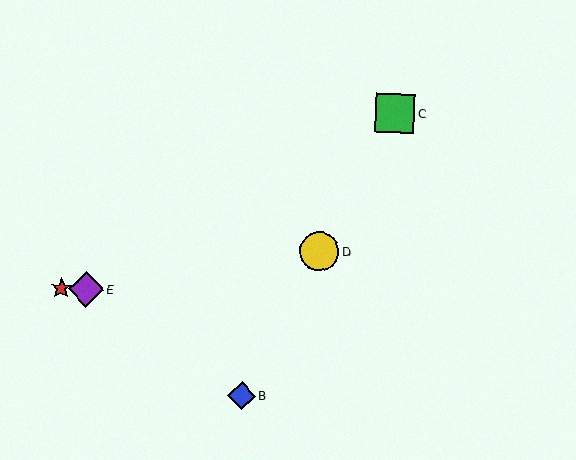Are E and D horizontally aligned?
No, E is at y≈289 and D is at y≈251.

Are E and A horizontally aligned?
Yes, both are at y≈289.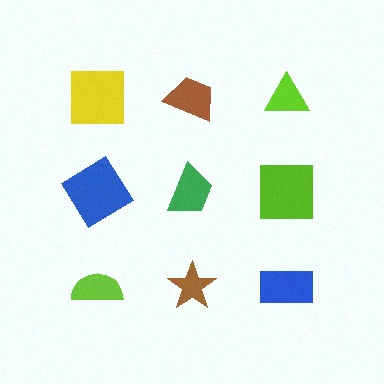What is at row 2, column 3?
A lime square.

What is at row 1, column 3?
A lime triangle.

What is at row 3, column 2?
A brown star.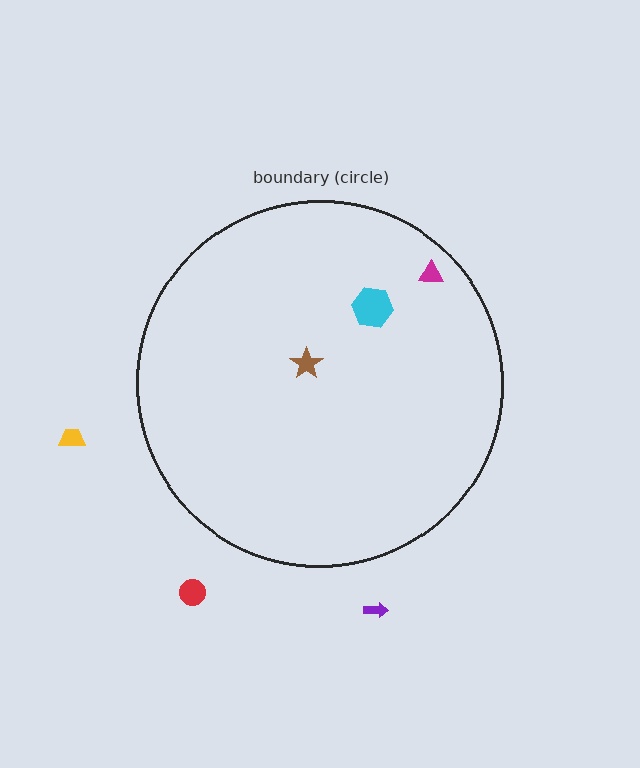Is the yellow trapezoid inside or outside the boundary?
Outside.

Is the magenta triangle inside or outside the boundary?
Inside.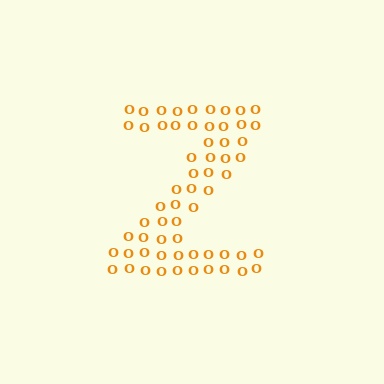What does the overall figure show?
The overall figure shows the letter Z.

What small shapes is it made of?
It is made of small letter O's.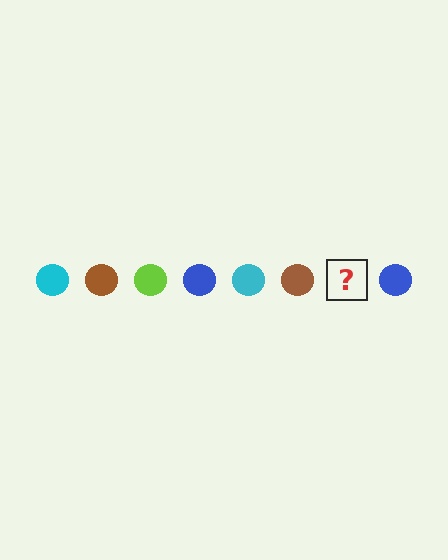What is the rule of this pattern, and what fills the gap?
The rule is that the pattern cycles through cyan, brown, lime, blue circles. The gap should be filled with a lime circle.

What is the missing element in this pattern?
The missing element is a lime circle.